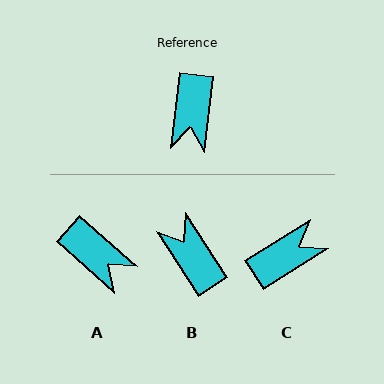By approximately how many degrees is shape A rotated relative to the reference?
Approximately 56 degrees counter-clockwise.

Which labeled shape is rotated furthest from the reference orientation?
B, about 140 degrees away.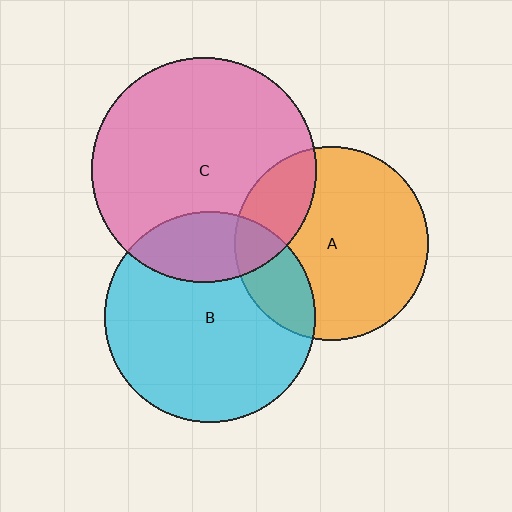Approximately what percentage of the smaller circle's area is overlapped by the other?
Approximately 20%.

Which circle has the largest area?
Circle C (pink).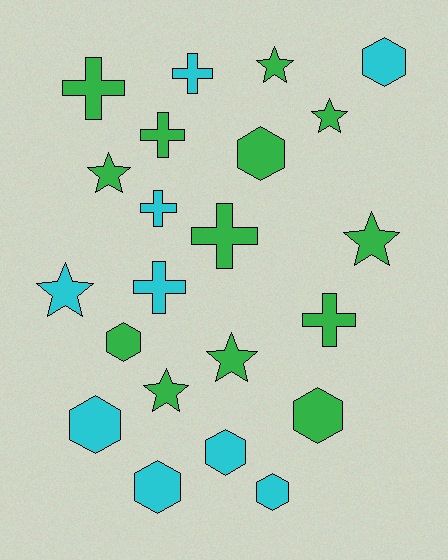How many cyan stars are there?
There is 1 cyan star.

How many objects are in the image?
There are 22 objects.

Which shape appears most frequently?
Hexagon, with 8 objects.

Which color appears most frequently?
Green, with 13 objects.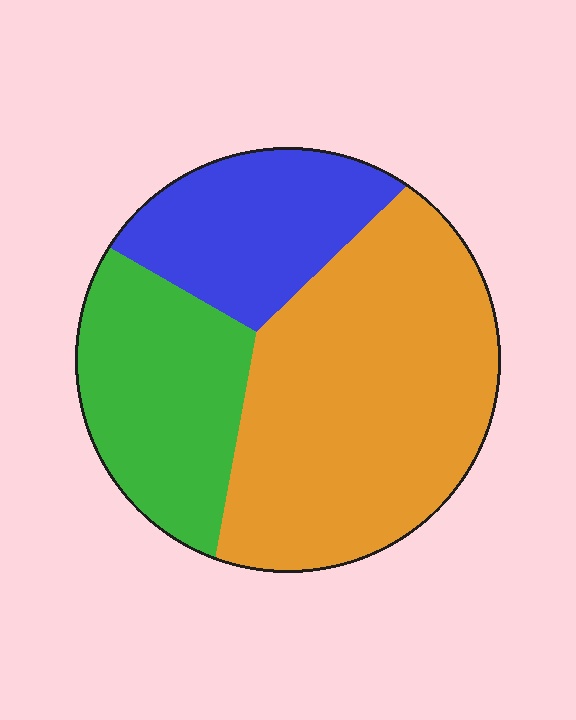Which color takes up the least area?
Blue, at roughly 20%.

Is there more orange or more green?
Orange.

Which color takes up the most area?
Orange, at roughly 50%.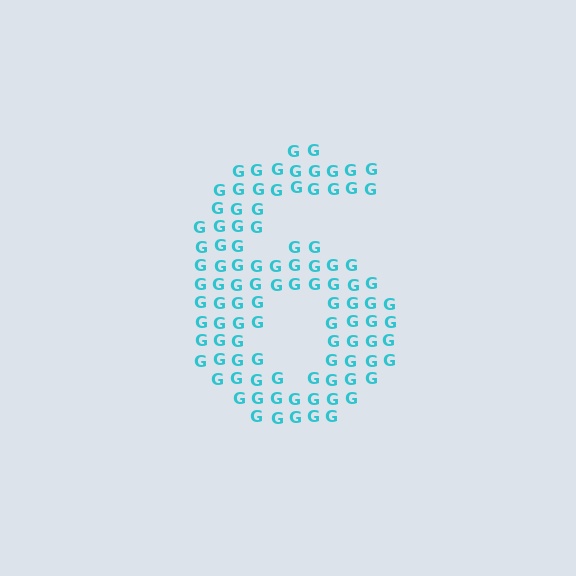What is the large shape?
The large shape is the digit 6.